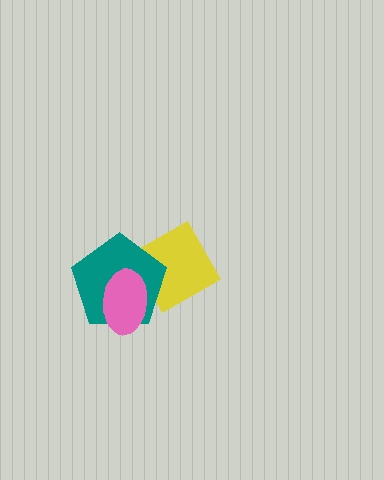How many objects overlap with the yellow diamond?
1 object overlaps with the yellow diamond.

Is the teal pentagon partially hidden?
Yes, it is partially covered by another shape.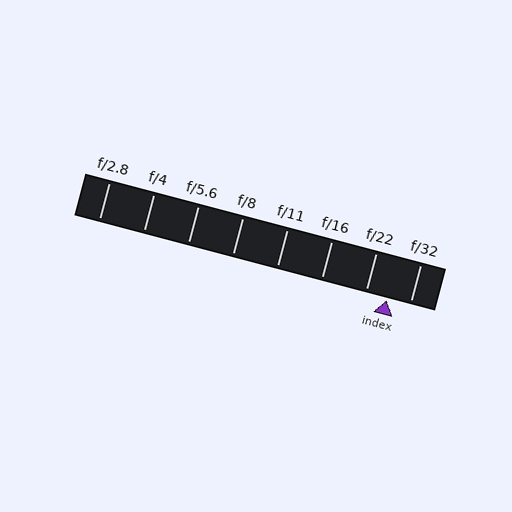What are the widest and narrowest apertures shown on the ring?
The widest aperture shown is f/2.8 and the narrowest is f/32.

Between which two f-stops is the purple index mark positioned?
The index mark is between f/22 and f/32.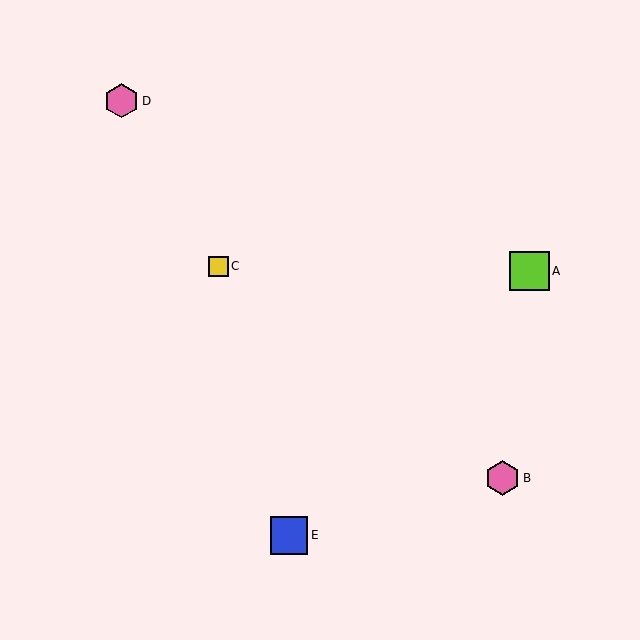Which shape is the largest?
The lime square (labeled A) is the largest.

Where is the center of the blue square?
The center of the blue square is at (289, 535).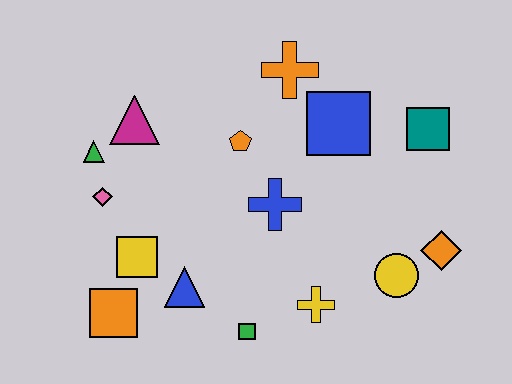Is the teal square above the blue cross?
Yes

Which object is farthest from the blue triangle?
The teal square is farthest from the blue triangle.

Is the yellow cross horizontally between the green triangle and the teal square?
Yes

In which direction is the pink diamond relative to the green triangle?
The pink diamond is below the green triangle.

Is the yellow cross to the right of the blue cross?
Yes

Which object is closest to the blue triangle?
The yellow square is closest to the blue triangle.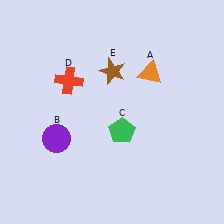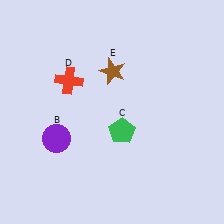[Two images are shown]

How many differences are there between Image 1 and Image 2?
There is 1 difference between the two images.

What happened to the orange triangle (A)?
The orange triangle (A) was removed in Image 2. It was in the top-right area of Image 1.